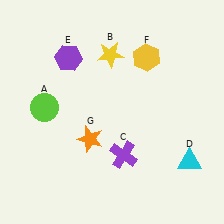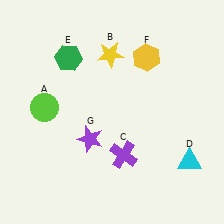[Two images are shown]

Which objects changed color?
E changed from purple to green. G changed from orange to purple.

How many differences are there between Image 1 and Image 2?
There are 2 differences between the two images.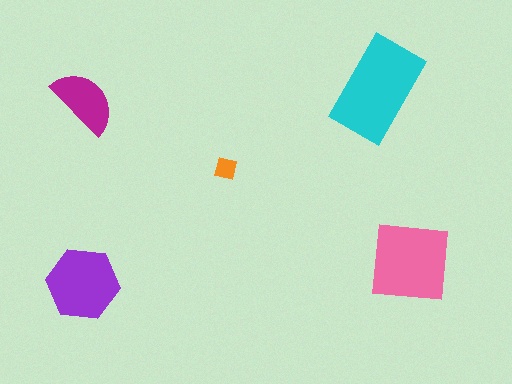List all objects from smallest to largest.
The orange square, the magenta semicircle, the purple hexagon, the pink square, the cyan rectangle.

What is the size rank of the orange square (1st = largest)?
5th.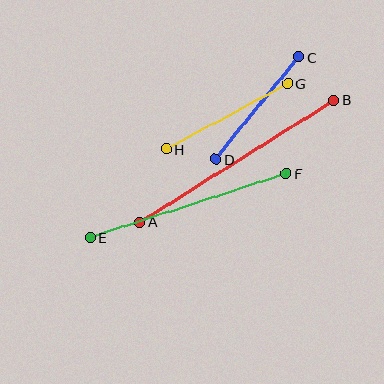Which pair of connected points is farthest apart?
Points A and B are farthest apart.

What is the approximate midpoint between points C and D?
The midpoint is at approximately (257, 108) pixels.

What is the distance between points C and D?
The distance is approximately 132 pixels.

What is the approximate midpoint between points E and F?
The midpoint is at approximately (188, 205) pixels.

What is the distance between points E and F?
The distance is approximately 206 pixels.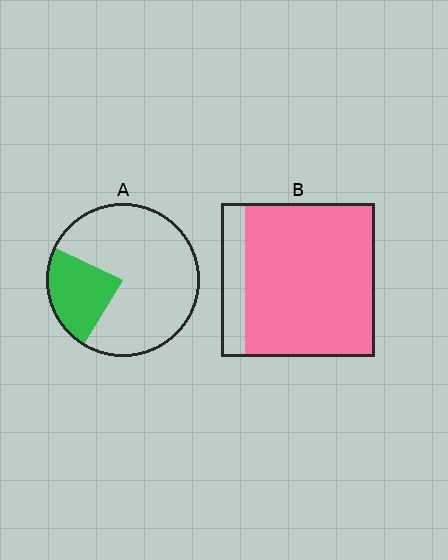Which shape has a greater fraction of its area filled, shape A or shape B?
Shape B.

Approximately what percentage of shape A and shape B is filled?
A is approximately 25% and B is approximately 85%.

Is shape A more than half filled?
No.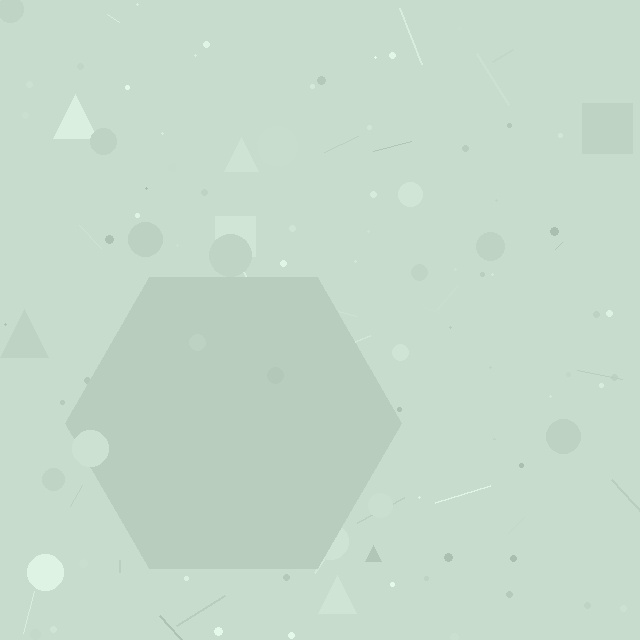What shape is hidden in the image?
A hexagon is hidden in the image.